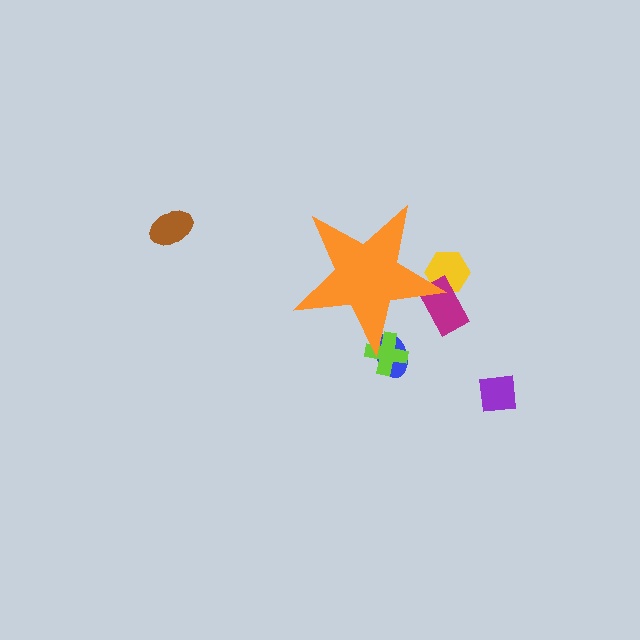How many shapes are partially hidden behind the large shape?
4 shapes are partially hidden.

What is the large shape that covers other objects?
An orange star.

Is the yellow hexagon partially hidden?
Yes, the yellow hexagon is partially hidden behind the orange star.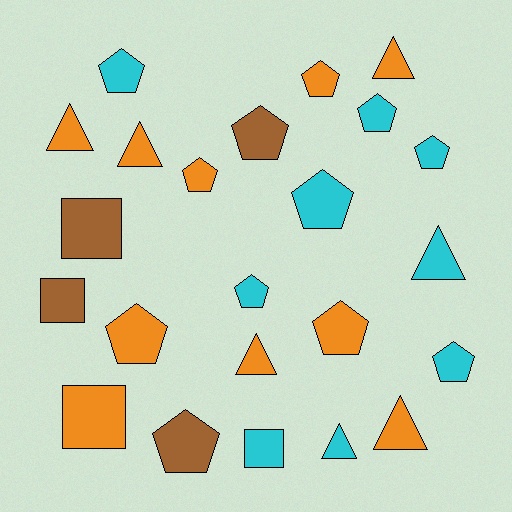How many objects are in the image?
There are 23 objects.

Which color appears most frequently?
Orange, with 10 objects.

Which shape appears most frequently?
Pentagon, with 12 objects.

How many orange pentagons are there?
There are 4 orange pentagons.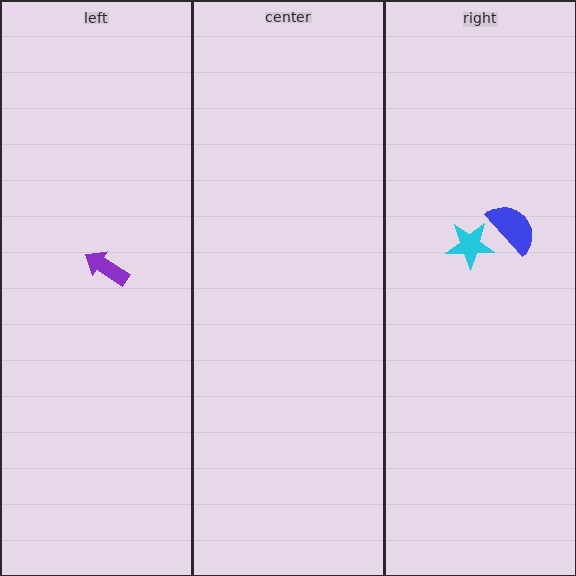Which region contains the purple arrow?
The left region.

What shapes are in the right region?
The blue semicircle, the cyan star.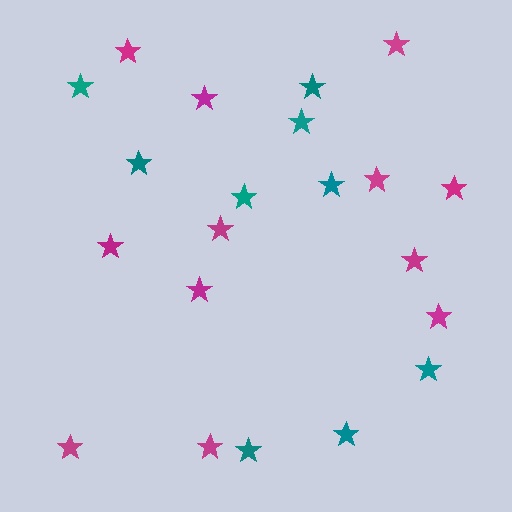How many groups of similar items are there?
There are 2 groups: one group of magenta stars (12) and one group of teal stars (9).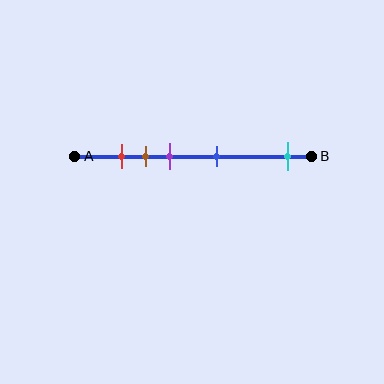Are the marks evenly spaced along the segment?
No, the marks are not evenly spaced.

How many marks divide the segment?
There are 5 marks dividing the segment.